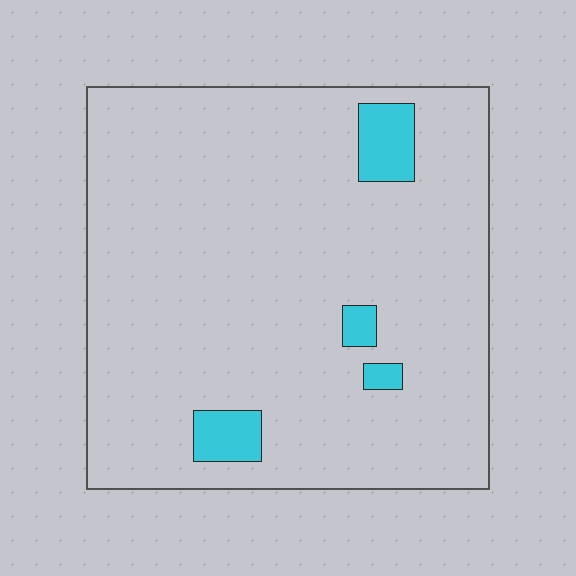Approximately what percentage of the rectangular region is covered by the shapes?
Approximately 5%.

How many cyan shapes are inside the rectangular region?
4.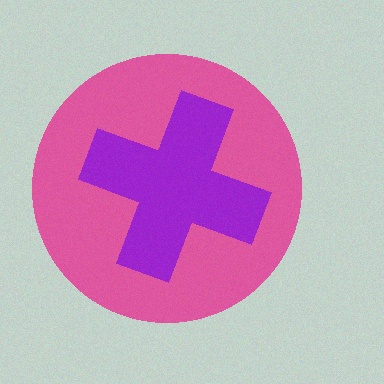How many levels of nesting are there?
2.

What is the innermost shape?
The purple cross.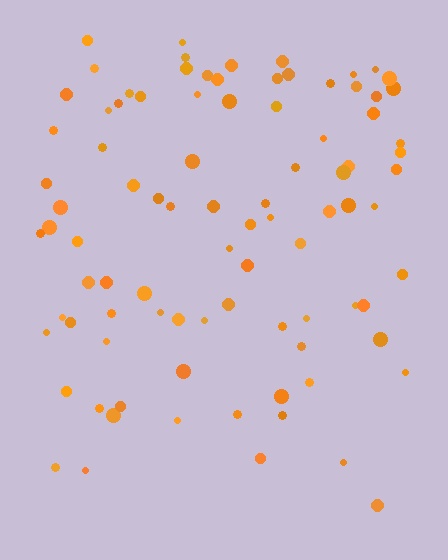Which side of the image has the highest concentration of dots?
The top.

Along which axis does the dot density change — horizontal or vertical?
Vertical.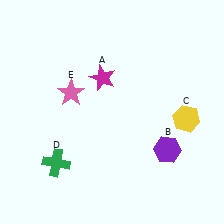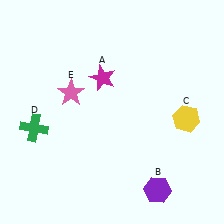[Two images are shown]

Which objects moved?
The objects that moved are: the purple hexagon (B), the green cross (D).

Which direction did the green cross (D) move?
The green cross (D) moved up.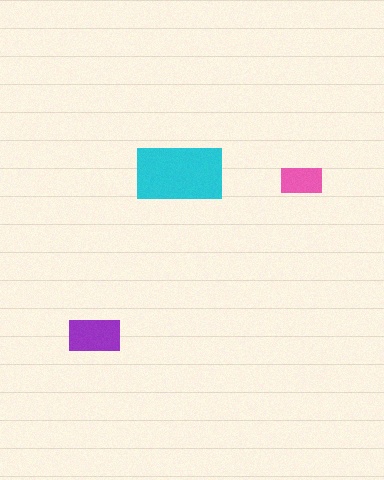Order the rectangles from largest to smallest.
the cyan one, the purple one, the pink one.